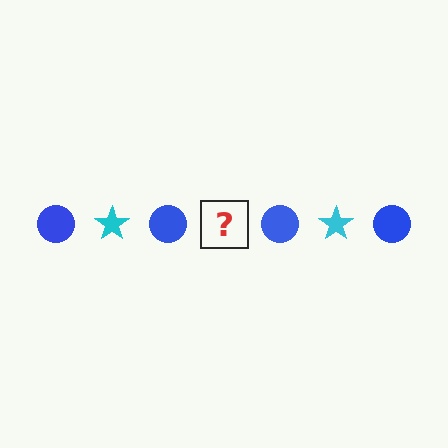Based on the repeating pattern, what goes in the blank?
The blank should be a cyan star.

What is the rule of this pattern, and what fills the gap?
The rule is that the pattern alternates between blue circle and cyan star. The gap should be filled with a cyan star.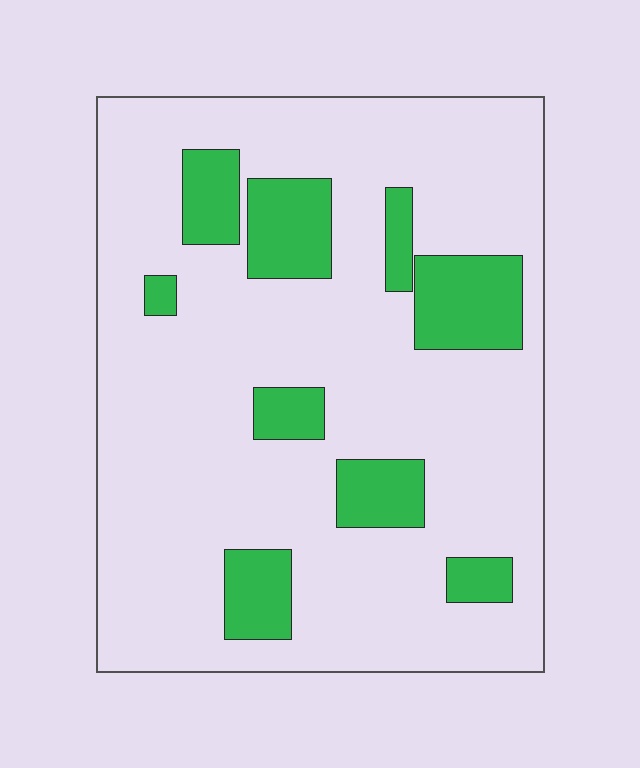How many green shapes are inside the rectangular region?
9.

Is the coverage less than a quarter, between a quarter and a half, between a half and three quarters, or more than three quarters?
Less than a quarter.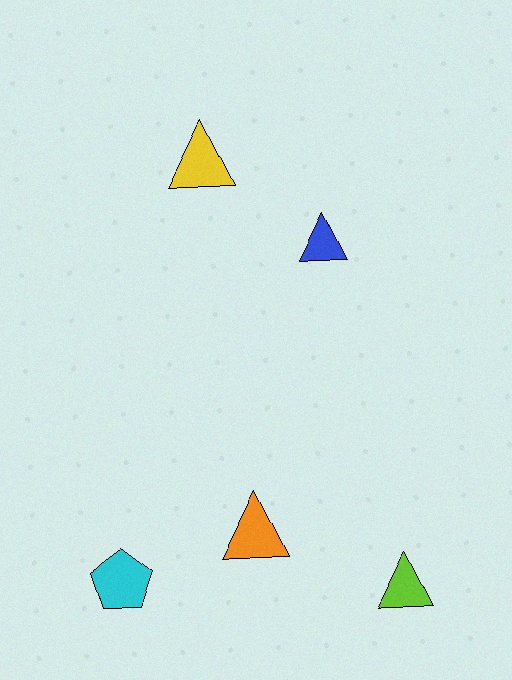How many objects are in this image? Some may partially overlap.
There are 5 objects.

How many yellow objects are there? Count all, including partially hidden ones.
There is 1 yellow object.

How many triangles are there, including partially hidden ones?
There are 4 triangles.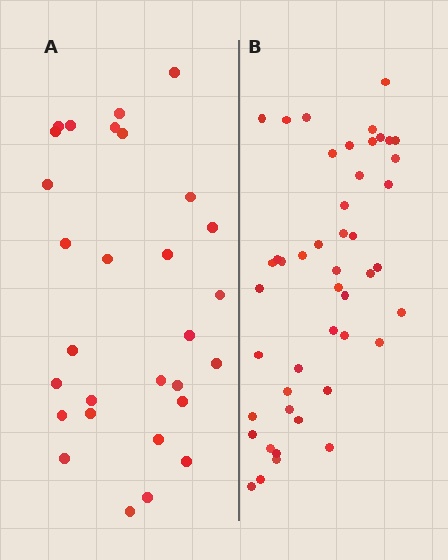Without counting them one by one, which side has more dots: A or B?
Region B (the right region) has more dots.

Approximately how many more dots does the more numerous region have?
Region B has approximately 15 more dots than region A.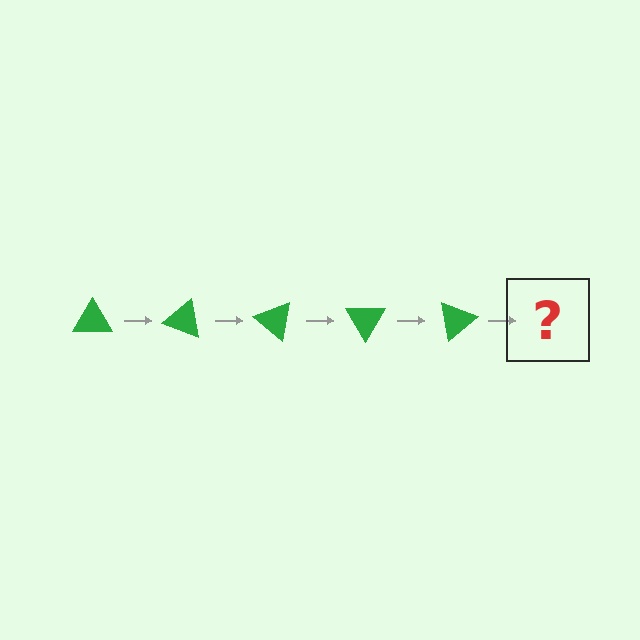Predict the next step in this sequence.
The next step is a green triangle rotated 100 degrees.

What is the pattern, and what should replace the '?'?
The pattern is that the triangle rotates 20 degrees each step. The '?' should be a green triangle rotated 100 degrees.